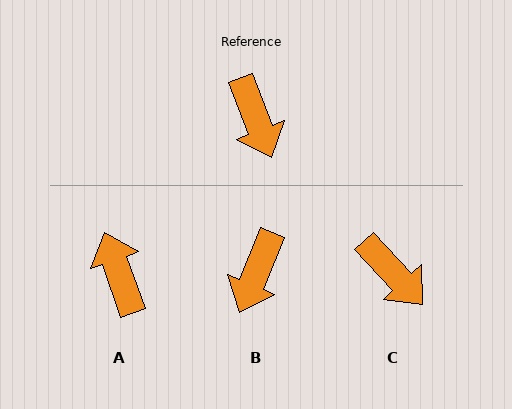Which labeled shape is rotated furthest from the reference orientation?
A, about 178 degrees away.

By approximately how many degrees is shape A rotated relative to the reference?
Approximately 178 degrees counter-clockwise.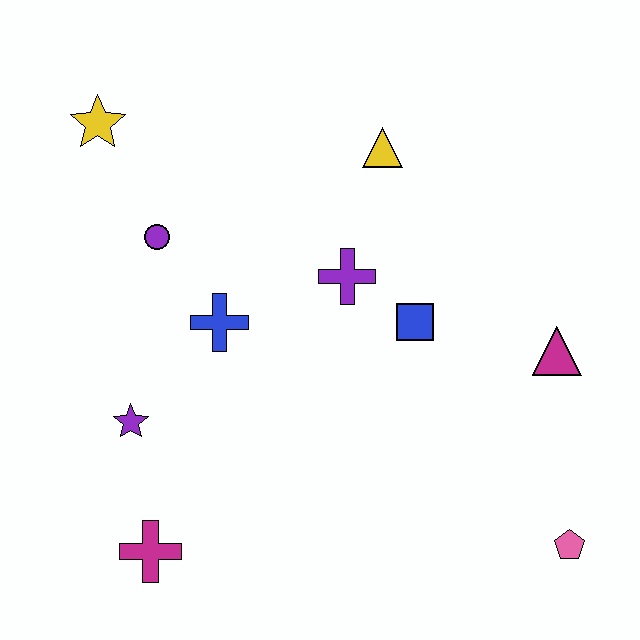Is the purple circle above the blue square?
Yes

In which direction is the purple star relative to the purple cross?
The purple star is to the left of the purple cross.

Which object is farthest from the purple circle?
The pink pentagon is farthest from the purple circle.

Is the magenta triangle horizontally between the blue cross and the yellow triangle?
No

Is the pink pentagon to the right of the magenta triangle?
Yes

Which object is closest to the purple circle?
The blue cross is closest to the purple circle.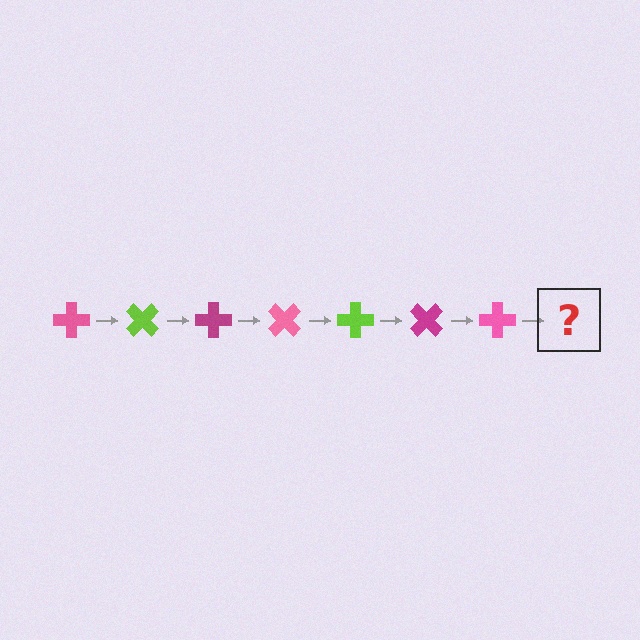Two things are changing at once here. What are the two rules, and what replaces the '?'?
The two rules are that it rotates 45 degrees each step and the color cycles through pink, lime, and magenta. The '?' should be a lime cross, rotated 315 degrees from the start.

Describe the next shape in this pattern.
It should be a lime cross, rotated 315 degrees from the start.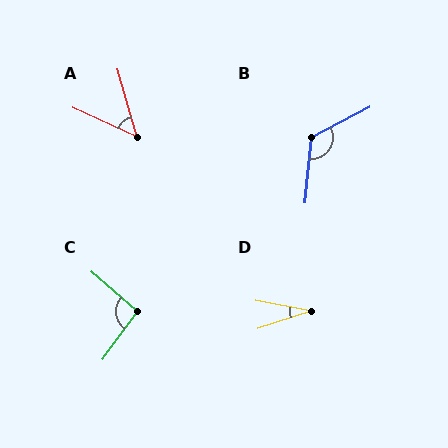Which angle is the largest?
B, at approximately 123 degrees.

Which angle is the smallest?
D, at approximately 29 degrees.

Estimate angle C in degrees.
Approximately 95 degrees.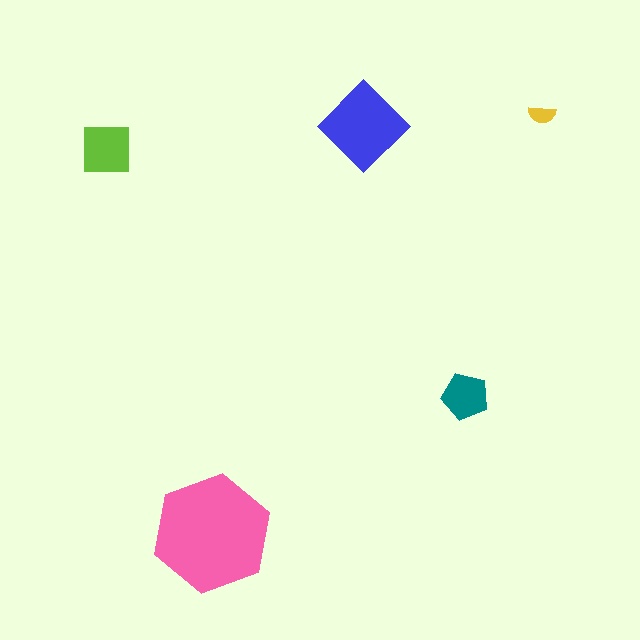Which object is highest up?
The yellow semicircle is topmost.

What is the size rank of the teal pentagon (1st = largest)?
4th.